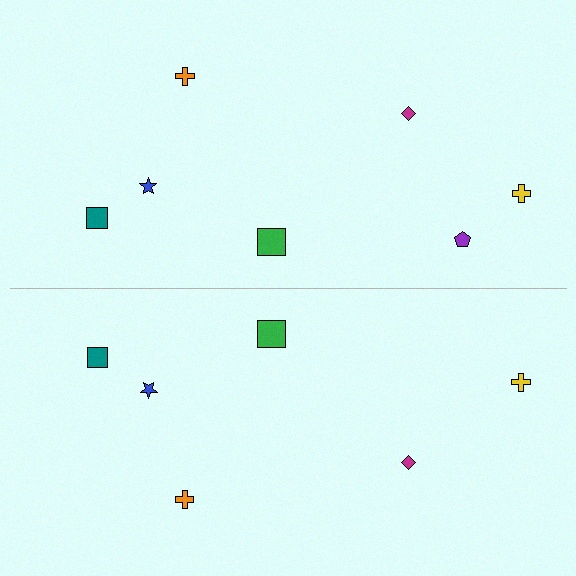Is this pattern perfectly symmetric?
No, the pattern is not perfectly symmetric. A purple pentagon is missing from the bottom side.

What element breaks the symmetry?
A purple pentagon is missing from the bottom side.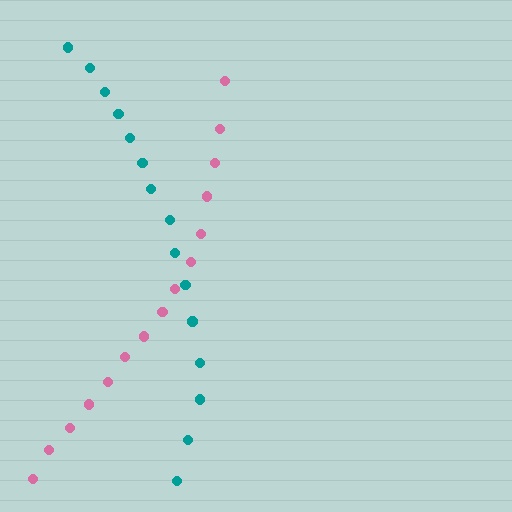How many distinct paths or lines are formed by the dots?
There are 2 distinct paths.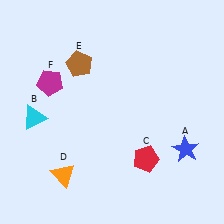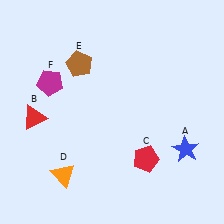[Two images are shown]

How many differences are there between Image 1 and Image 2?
There is 1 difference between the two images.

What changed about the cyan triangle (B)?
In Image 1, B is cyan. In Image 2, it changed to red.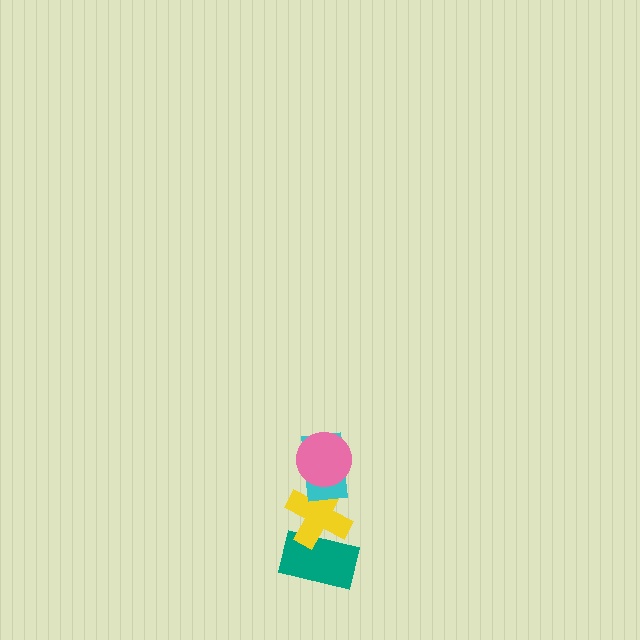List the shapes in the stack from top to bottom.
From top to bottom: the pink circle, the cyan rectangle, the yellow cross, the teal rectangle.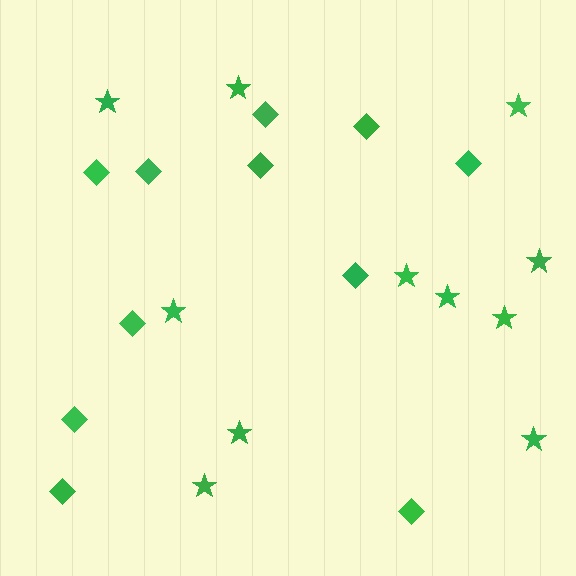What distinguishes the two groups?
There are 2 groups: one group of diamonds (11) and one group of stars (11).